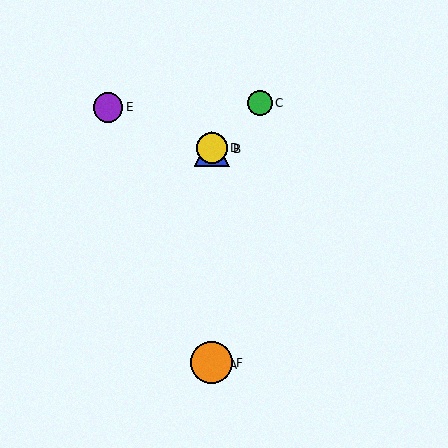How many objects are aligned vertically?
4 objects (A, B, D, F) are aligned vertically.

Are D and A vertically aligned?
Yes, both are at x≈212.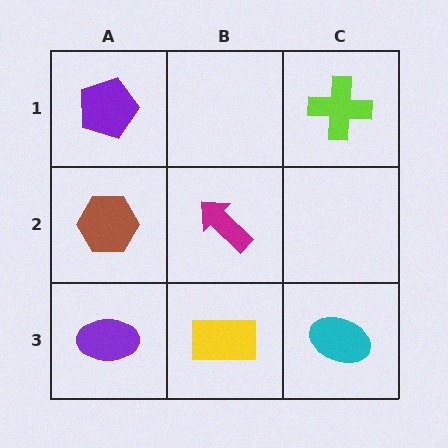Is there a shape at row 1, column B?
No, that cell is empty.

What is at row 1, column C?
A lime cross.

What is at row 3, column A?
A purple ellipse.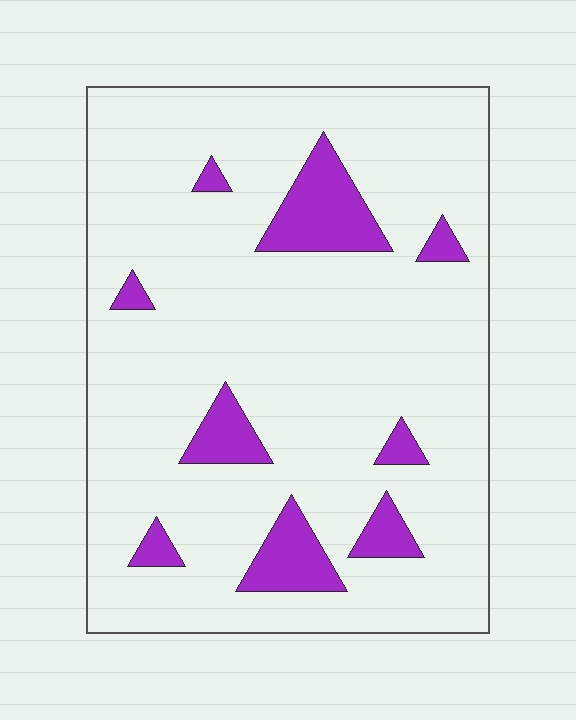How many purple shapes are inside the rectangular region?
9.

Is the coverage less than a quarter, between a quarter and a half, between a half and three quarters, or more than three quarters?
Less than a quarter.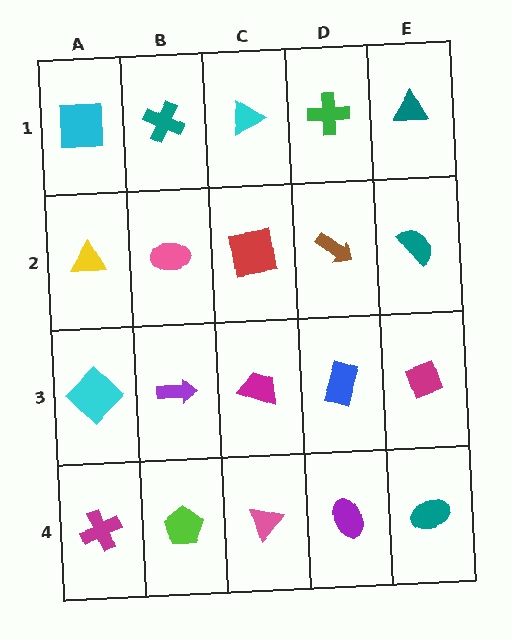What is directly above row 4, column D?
A blue rectangle.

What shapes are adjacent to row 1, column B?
A pink ellipse (row 2, column B), a cyan square (row 1, column A), a cyan triangle (row 1, column C).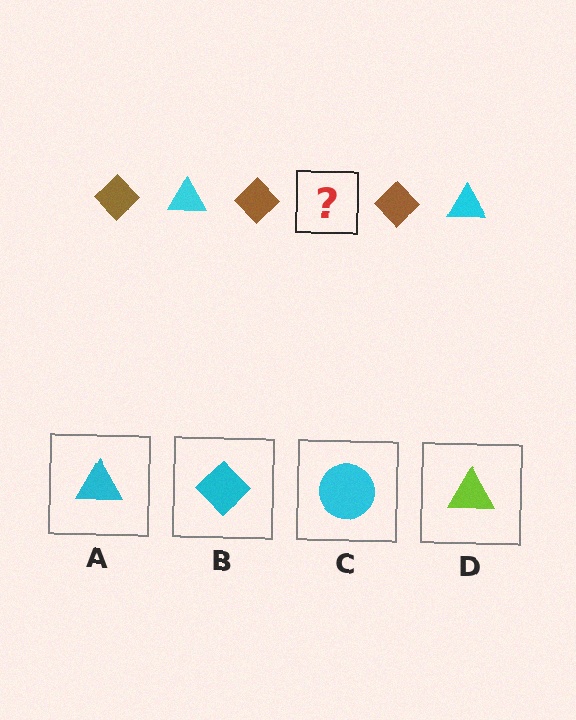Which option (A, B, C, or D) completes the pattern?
A.